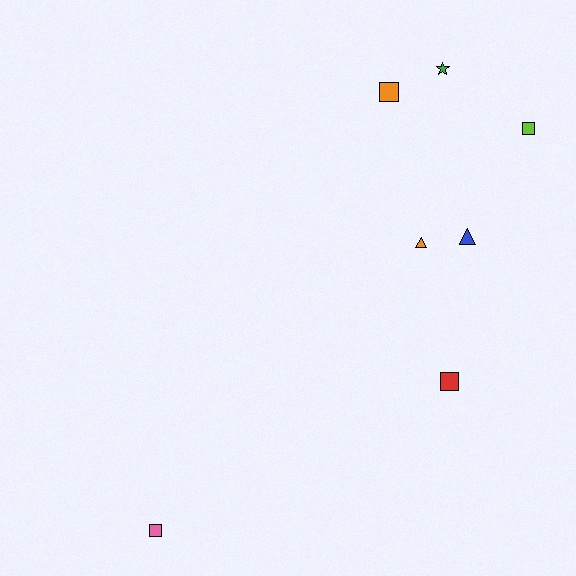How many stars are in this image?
There is 1 star.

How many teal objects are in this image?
There are no teal objects.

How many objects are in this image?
There are 7 objects.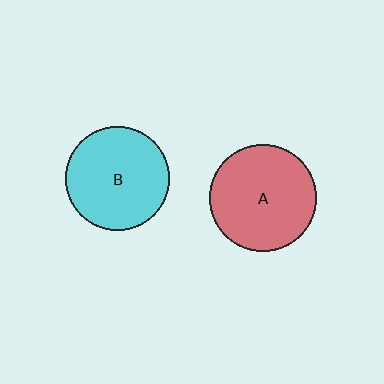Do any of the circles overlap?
No, none of the circles overlap.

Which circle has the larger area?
Circle A (red).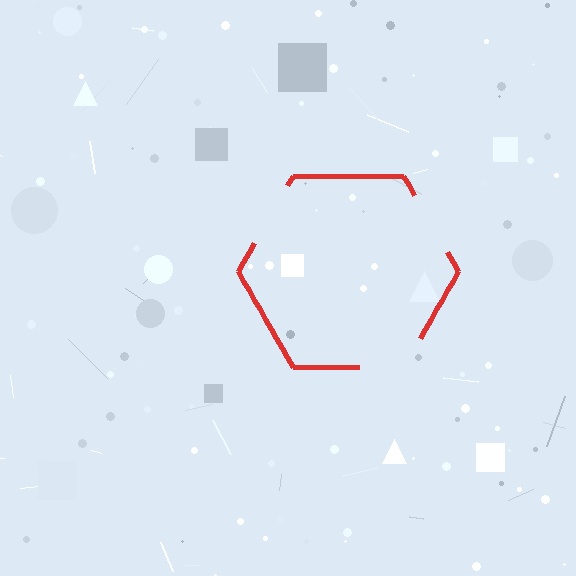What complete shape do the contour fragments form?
The contour fragments form a hexagon.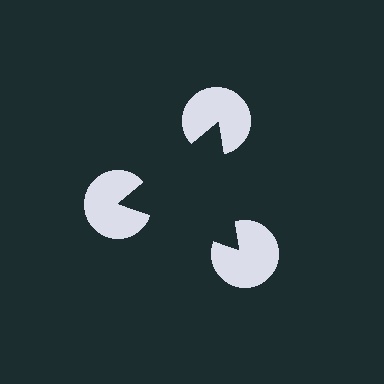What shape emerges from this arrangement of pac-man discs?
An illusory triangle — its edges are inferred from the aligned wedge cuts in the pac-man discs, not physically drawn.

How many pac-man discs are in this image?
There are 3 — one at each vertex of the illusory triangle.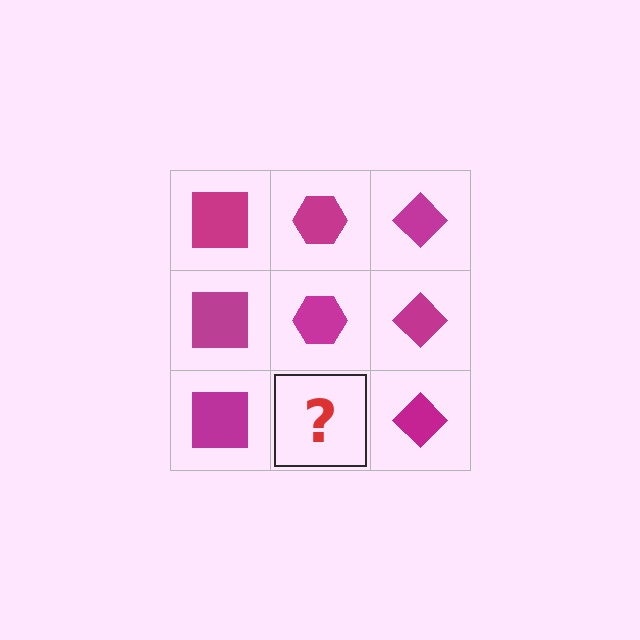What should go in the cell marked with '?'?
The missing cell should contain a magenta hexagon.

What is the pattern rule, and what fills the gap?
The rule is that each column has a consistent shape. The gap should be filled with a magenta hexagon.